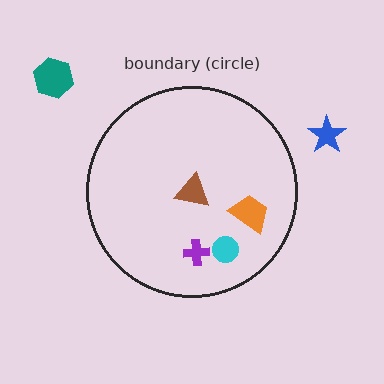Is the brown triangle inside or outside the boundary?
Inside.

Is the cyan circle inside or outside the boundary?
Inside.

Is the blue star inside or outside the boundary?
Outside.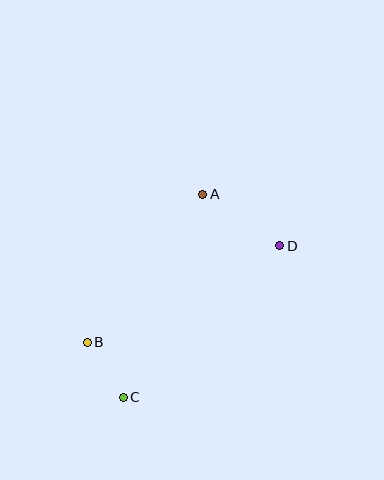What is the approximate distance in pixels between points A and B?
The distance between A and B is approximately 188 pixels.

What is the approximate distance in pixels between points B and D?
The distance between B and D is approximately 215 pixels.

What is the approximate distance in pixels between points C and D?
The distance between C and D is approximately 218 pixels.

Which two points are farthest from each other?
Points A and C are farthest from each other.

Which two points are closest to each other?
Points B and C are closest to each other.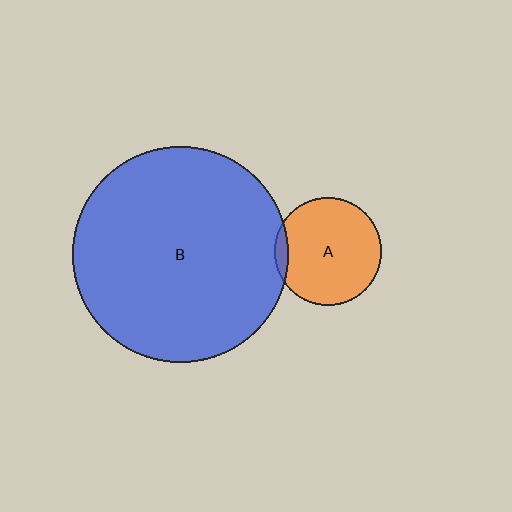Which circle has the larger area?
Circle B (blue).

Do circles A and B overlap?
Yes.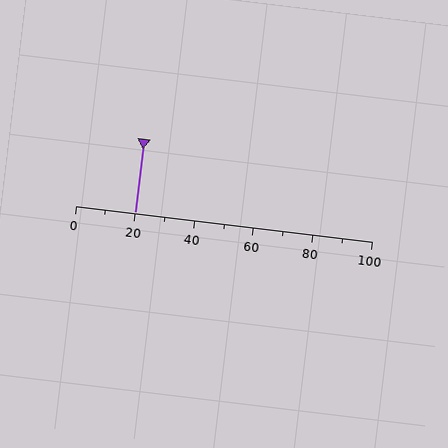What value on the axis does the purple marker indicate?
The marker indicates approximately 20.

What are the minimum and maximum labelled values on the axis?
The axis runs from 0 to 100.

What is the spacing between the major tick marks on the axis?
The major ticks are spaced 20 apart.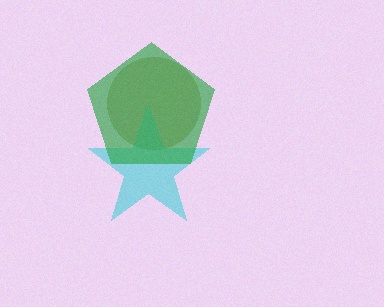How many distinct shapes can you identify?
There are 3 distinct shapes: a brown circle, a cyan star, a green pentagon.